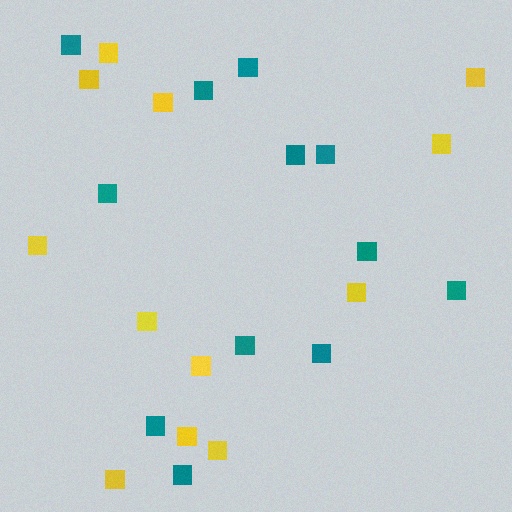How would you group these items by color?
There are 2 groups: one group of yellow squares (12) and one group of teal squares (12).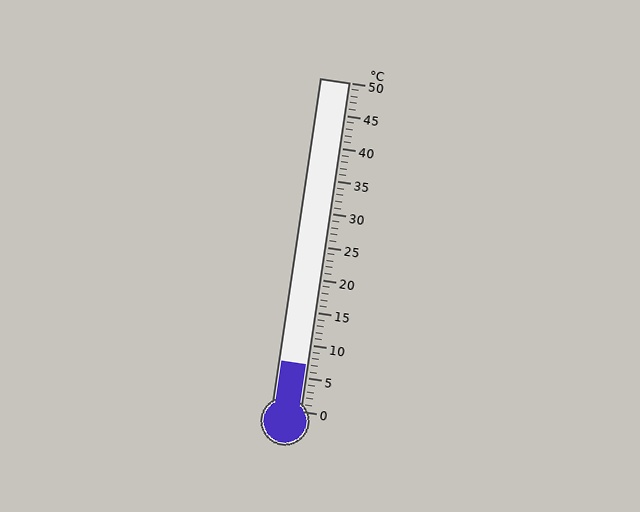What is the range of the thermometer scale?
The thermometer scale ranges from 0°C to 50°C.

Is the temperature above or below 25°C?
The temperature is below 25°C.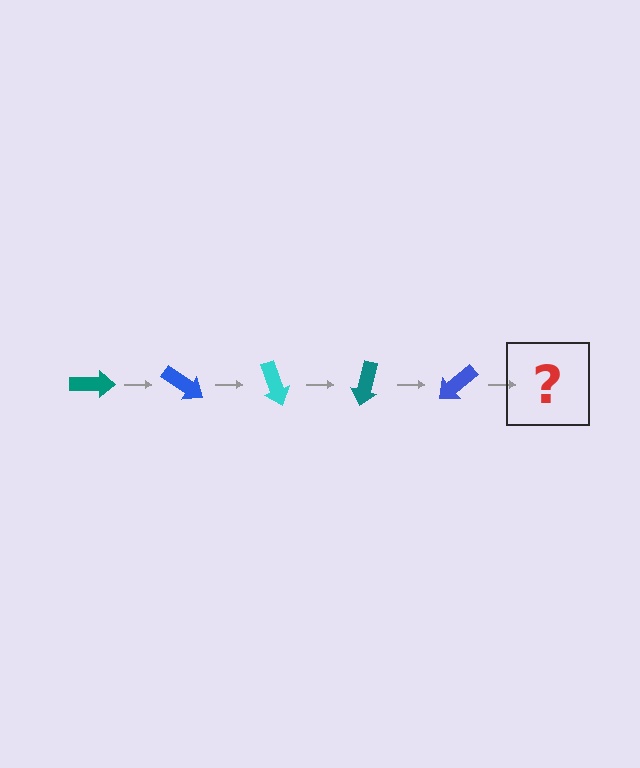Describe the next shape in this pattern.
It should be a cyan arrow, rotated 175 degrees from the start.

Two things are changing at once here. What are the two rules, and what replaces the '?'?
The two rules are that it rotates 35 degrees each step and the color cycles through teal, blue, and cyan. The '?' should be a cyan arrow, rotated 175 degrees from the start.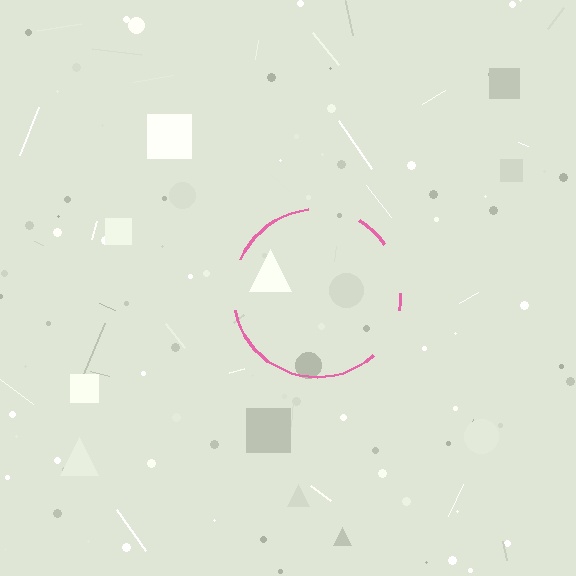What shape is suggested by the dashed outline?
The dashed outline suggests a circle.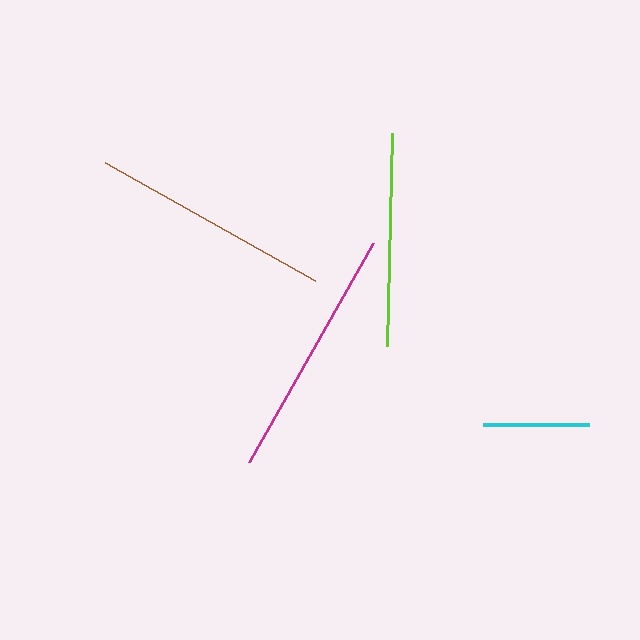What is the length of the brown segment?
The brown segment is approximately 241 pixels long.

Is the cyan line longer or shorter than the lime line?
The lime line is longer than the cyan line.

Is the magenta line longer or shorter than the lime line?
The magenta line is longer than the lime line.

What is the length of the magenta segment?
The magenta segment is approximately 251 pixels long.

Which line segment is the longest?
The magenta line is the longest at approximately 251 pixels.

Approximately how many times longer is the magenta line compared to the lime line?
The magenta line is approximately 1.2 times the length of the lime line.